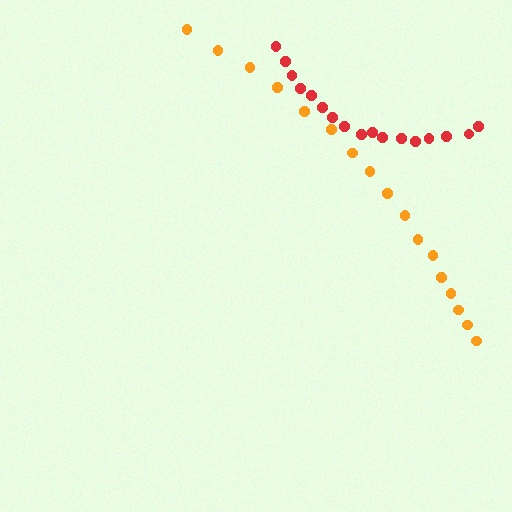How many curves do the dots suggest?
There are 2 distinct paths.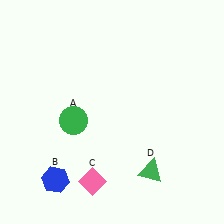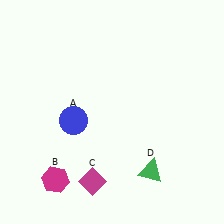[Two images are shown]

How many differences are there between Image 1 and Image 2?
There are 3 differences between the two images.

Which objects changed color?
A changed from green to blue. B changed from blue to magenta. C changed from pink to magenta.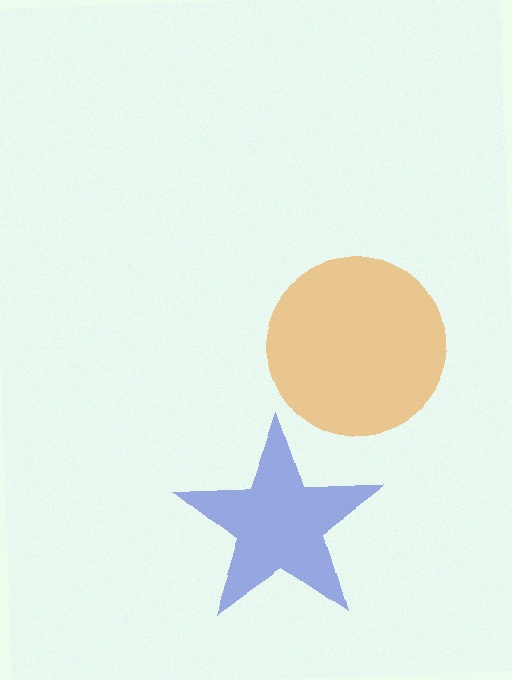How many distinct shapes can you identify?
There are 2 distinct shapes: a blue star, an orange circle.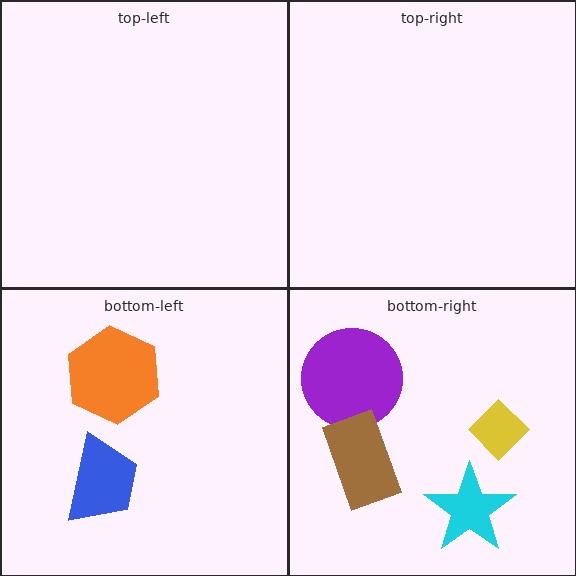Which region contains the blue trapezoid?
The bottom-left region.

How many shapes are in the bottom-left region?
2.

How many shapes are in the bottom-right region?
4.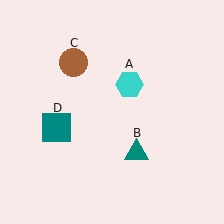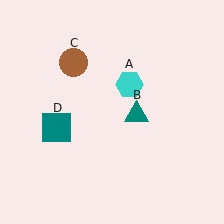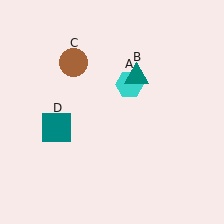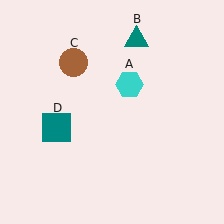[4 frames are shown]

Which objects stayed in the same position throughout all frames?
Cyan hexagon (object A) and brown circle (object C) and teal square (object D) remained stationary.